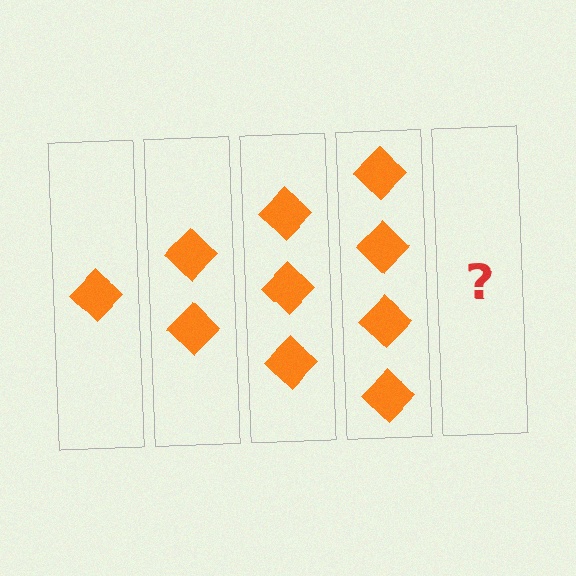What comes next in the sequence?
The next element should be 5 diamonds.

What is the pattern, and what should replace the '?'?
The pattern is that each step adds one more diamond. The '?' should be 5 diamonds.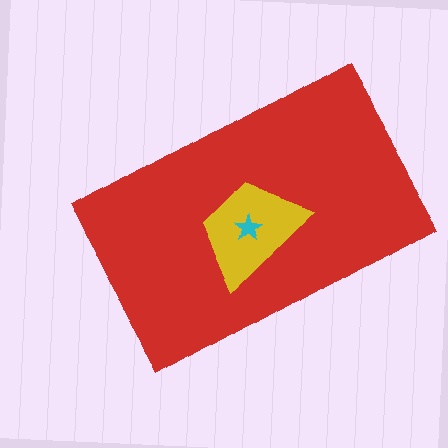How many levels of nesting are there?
3.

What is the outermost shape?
The red rectangle.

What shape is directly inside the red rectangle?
The yellow trapezoid.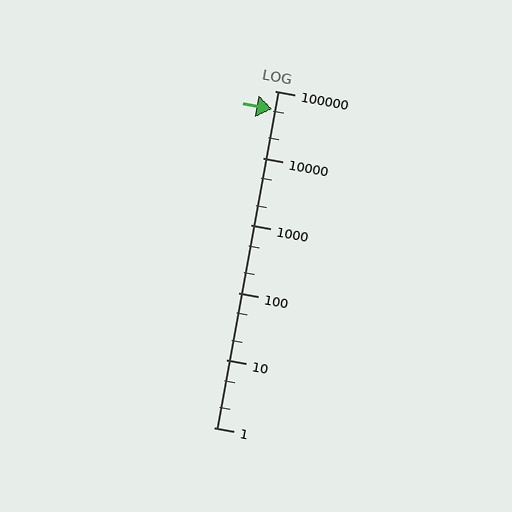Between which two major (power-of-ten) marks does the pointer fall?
The pointer is between 10000 and 100000.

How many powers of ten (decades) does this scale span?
The scale spans 5 decades, from 1 to 100000.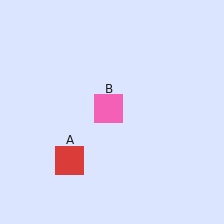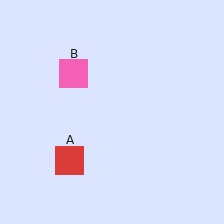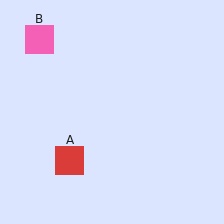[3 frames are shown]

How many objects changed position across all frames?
1 object changed position: pink square (object B).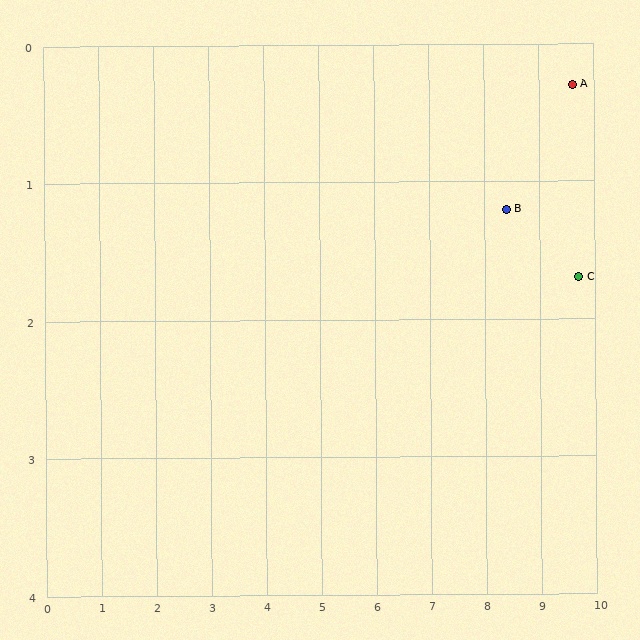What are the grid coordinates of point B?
Point B is at approximately (8.4, 1.2).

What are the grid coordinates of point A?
Point A is at approximately (9.6, 0.3).